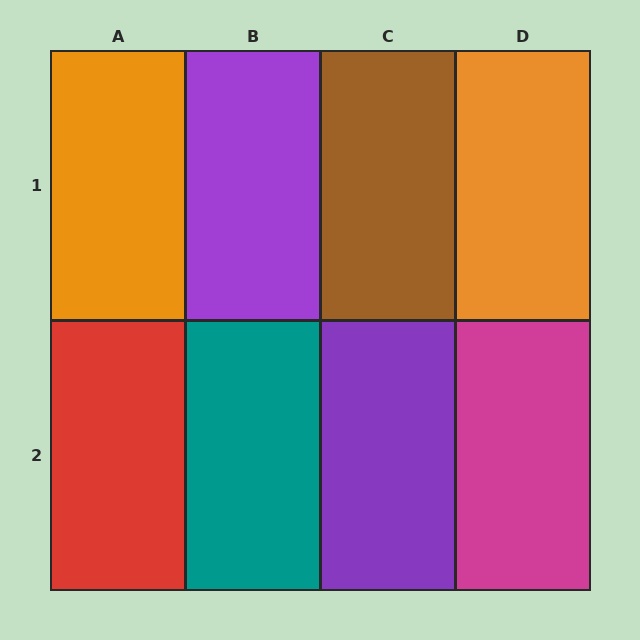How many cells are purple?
2 cells are purple.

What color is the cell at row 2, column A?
Red.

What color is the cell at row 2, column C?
Purple.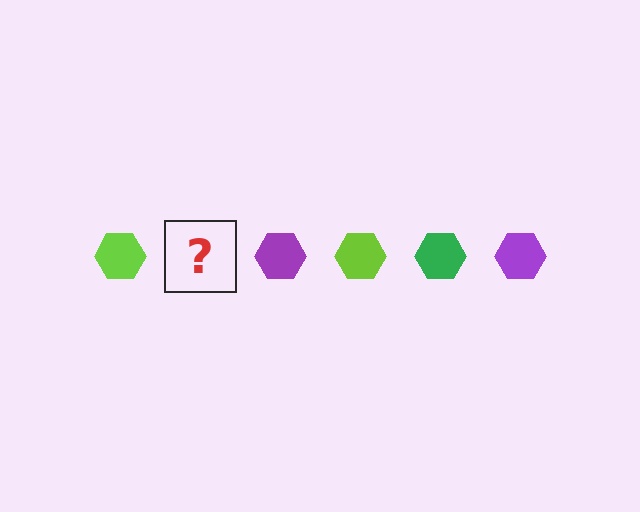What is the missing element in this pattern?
The missing element is a green hexagon.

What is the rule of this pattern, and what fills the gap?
The rule is that the pattern cycles through lime, green, purple hexagons. The gap should be filled with a green hexagon.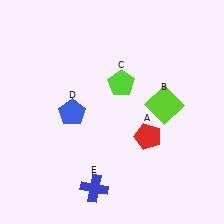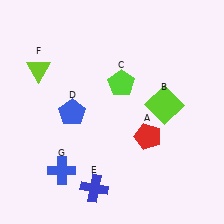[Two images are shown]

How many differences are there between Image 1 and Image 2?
There are 2 differences between the two images.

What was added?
A lime triangle (F), a blue cross (G) were added in Image 2.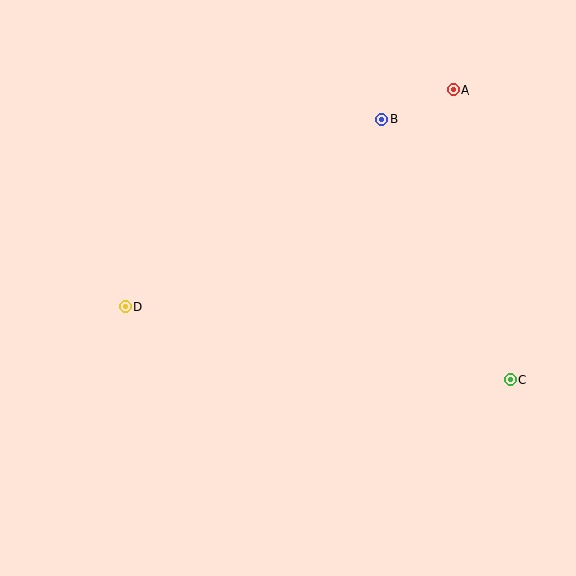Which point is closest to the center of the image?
Point D at (125, 306) is closest to the center.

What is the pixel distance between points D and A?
The distance between D and A is 393 pixels.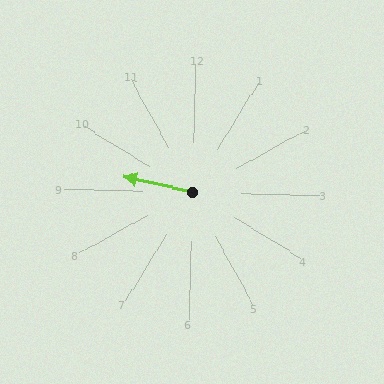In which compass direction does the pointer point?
West.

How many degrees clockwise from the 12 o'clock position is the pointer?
Approximately 281 degrees.